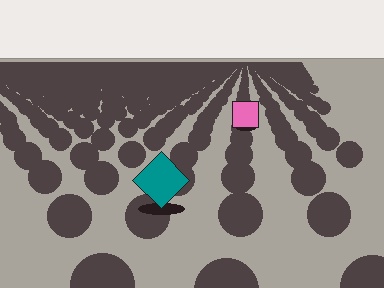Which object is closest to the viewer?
The teal diamond is closest. The texture marks near it are larger and more spread out.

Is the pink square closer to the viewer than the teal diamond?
No. The teal diamond is closer — you can tell from the texture gradient: the ground texture is coarser near it.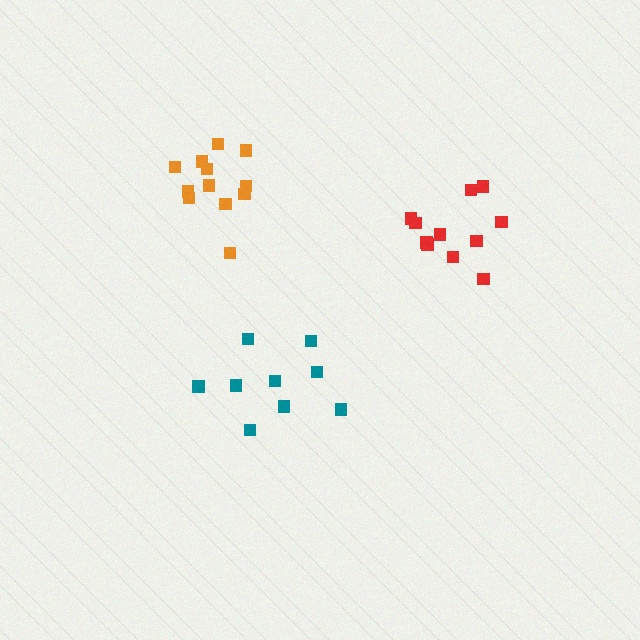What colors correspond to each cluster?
The clusters are colored: teal, orange, red.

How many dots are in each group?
Group 1: 9 dots, Group 2: 12 dots, Group 3: 11 dots (32 total).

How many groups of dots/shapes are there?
There are 3 groups.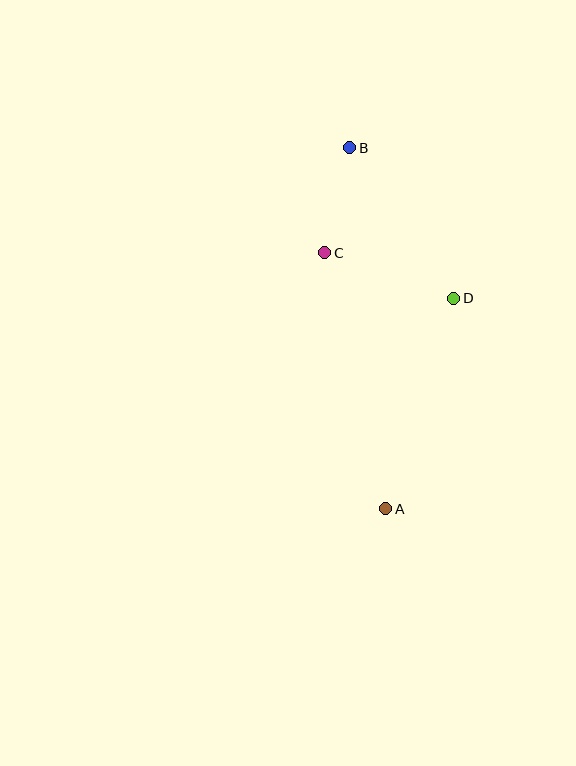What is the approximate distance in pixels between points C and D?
The distance between C and D is approximately 137 pixels.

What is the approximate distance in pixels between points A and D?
The distance between A and D is approximately 221 pixels.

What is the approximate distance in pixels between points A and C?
The distance between A and C is approximately 263 pixels.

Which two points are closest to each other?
Points B and C are closest to each other.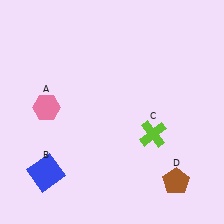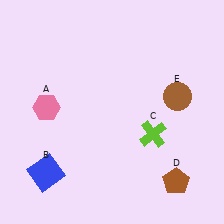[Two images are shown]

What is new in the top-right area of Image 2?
A brown circle (E) was added in the top-right area of Image 2.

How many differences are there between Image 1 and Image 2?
There is 1 difference between the two images.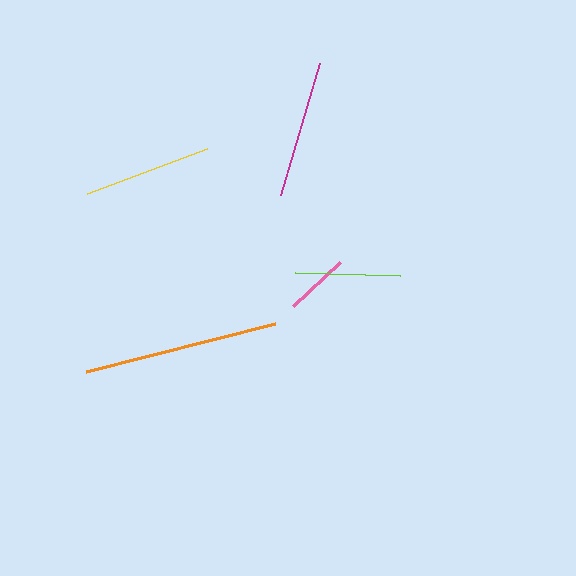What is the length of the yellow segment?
The yellow segment is approximately 128 pixels long.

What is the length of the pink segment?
The pink segment is approximately 63 pixels long.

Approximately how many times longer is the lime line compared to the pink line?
The lime line is approximately 1.6 times the length of the pink line.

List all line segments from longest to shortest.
From longest to shortest: orange, magenta, yellow, lime, pink.